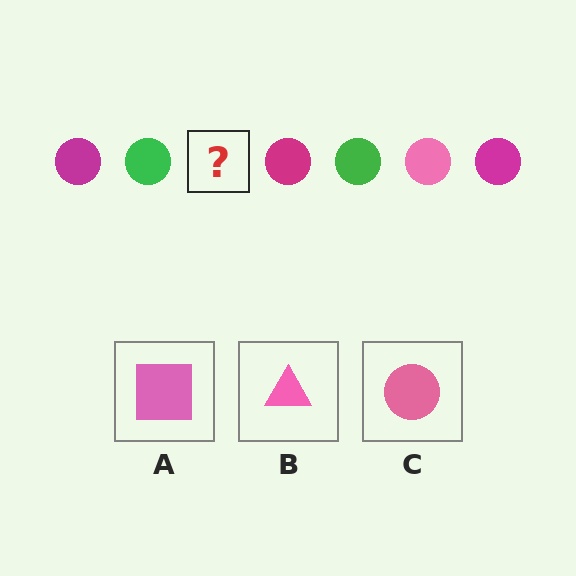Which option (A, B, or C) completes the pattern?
C.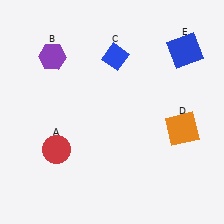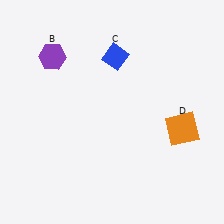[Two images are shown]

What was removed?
The blue square (E), the red circle (A) were removed in Image 2.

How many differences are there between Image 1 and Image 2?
There are 2 differences between the two images.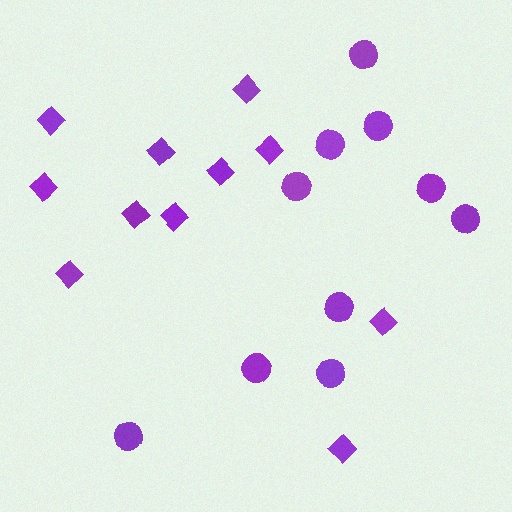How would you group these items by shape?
There are 2 groups: one group of circles (10) and one group of diamonds (11).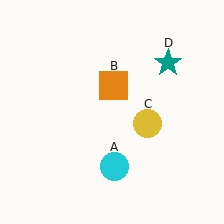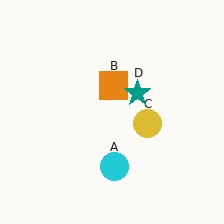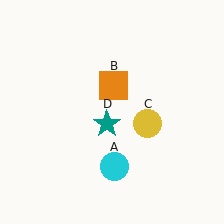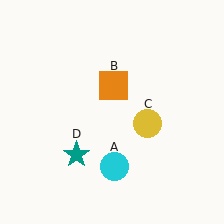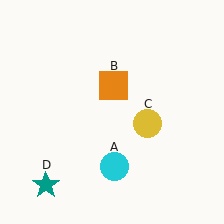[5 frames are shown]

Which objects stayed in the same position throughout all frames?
Cyan circle (object A) and orange square (object B) and yellow circle (object C) remained stationary.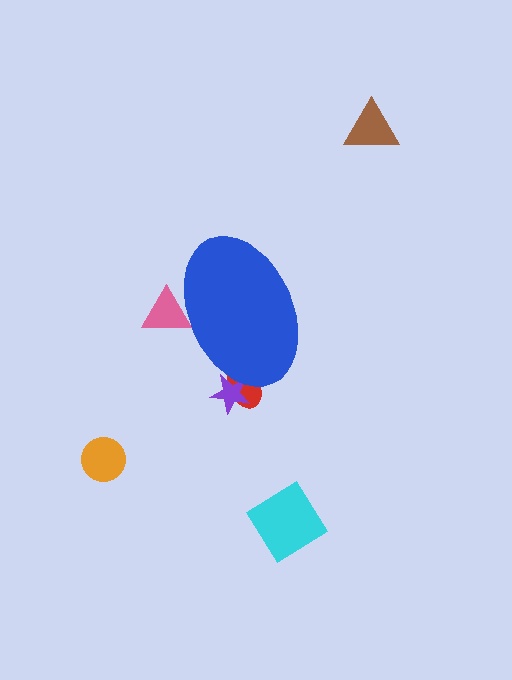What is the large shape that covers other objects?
A blue ellipse.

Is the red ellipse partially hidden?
Yes, the red ellipse is partially hidden behind the blue ellipse.